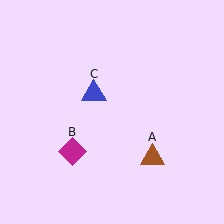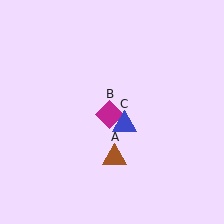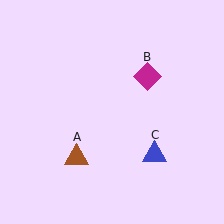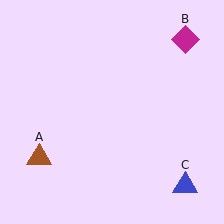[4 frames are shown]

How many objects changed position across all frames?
3 objects changed position: brown triangle (object A), magenta diamond (object B), blue triangle (object C).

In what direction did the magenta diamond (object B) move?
The magenta diamond (object B) moved up and to the right.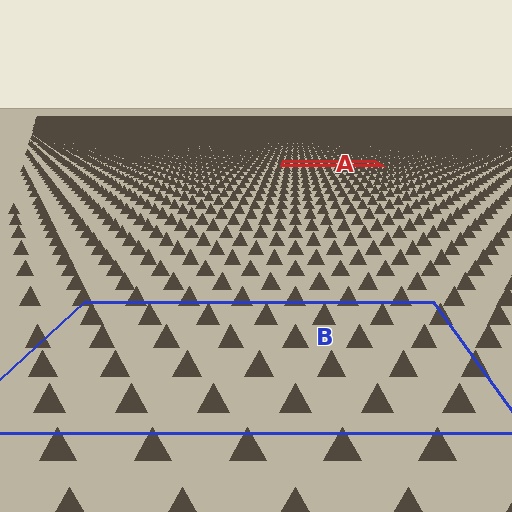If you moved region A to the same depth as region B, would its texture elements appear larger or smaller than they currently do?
They would appear larger. At a closer depth, the same texture elements are projected at a bigger on-screen size.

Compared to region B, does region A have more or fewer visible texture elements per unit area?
Region A has more texture elements per unit area — they are packed more densely because it is farther away.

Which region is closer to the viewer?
Region B is closer. The texture elements there are larger and more spread out.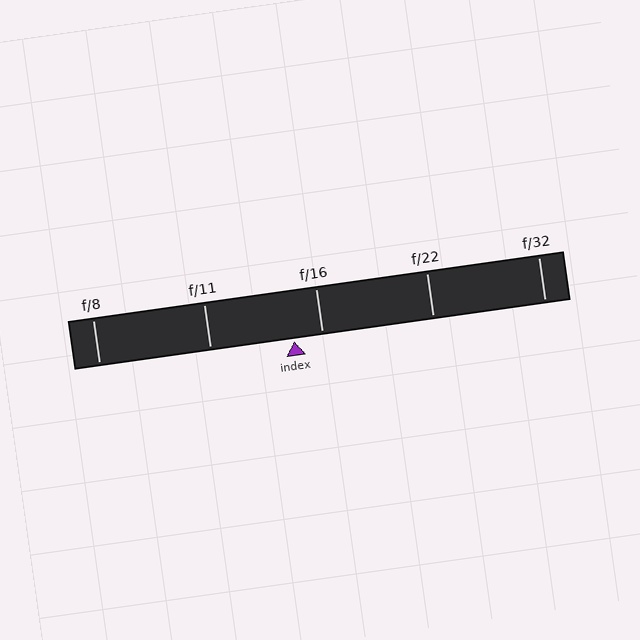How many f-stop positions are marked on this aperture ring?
There are 5 f-stop positions marked.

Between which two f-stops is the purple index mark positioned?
The index mark is between f/11 and f/16.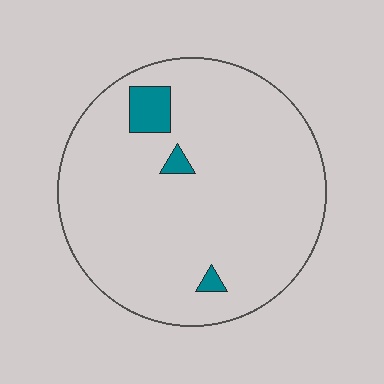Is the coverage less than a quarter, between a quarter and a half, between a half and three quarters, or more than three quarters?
Less than a quarter.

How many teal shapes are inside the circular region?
3.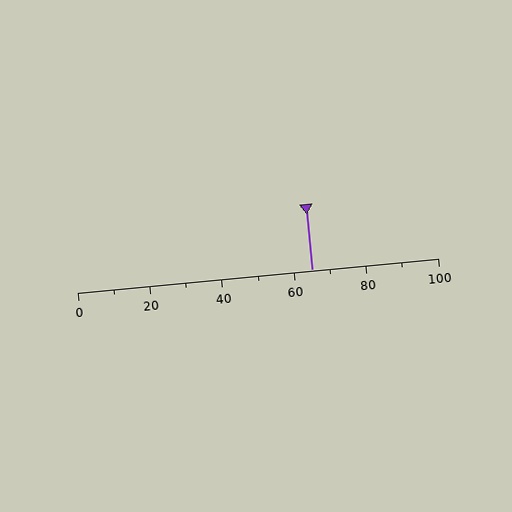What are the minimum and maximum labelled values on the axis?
The axis runs from 0 to 100.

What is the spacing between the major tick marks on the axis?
The major ticks are spaced 20 apart.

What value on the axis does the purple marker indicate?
The marker indicates approximately 65.